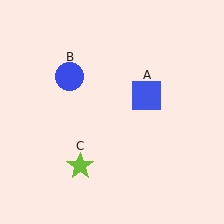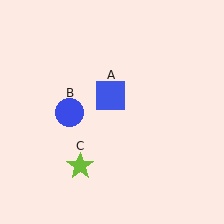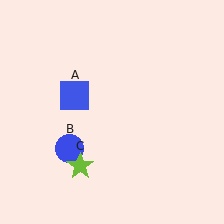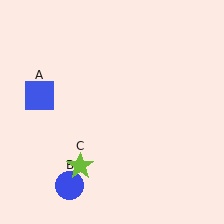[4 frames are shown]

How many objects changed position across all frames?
2 objects changed position: blue square (object A), blue circle (object B).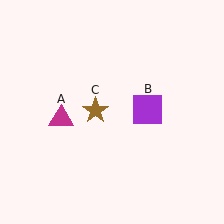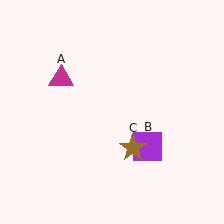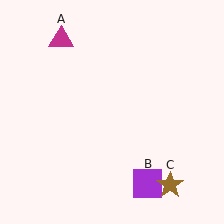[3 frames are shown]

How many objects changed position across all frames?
3 objects changed position: magenta triangle (object A), purple square (object B), brown star (object C).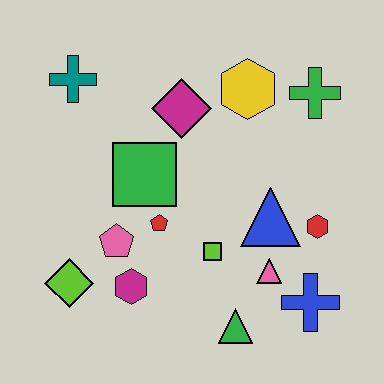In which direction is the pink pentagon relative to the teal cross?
The pink pentagon is below the teal cross.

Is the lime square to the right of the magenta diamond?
Yes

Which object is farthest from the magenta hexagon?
The green cross is farthest from the magenta hexagon.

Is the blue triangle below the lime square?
No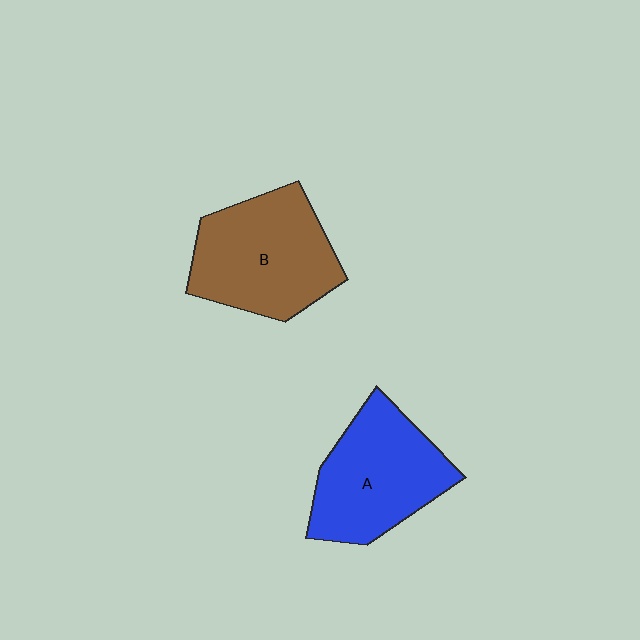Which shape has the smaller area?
Shape A (blue).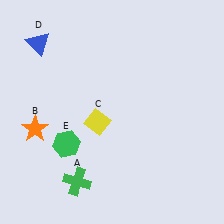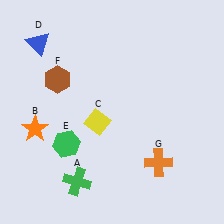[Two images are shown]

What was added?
A brown hexagon (F), an orange cross (G) were added in Image 2.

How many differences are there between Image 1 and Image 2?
There are 2 differences between the two images.